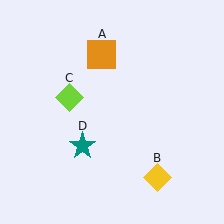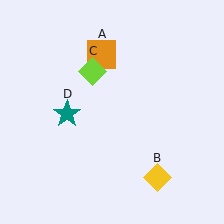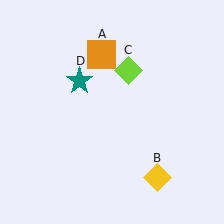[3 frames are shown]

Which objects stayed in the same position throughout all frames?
Orange square (object A) and yellow diamond (object B) remained stationary.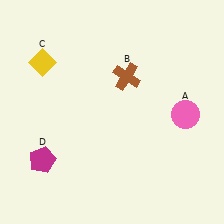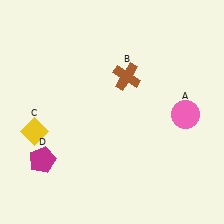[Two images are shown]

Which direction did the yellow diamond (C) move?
The yellow diamond (C) moved down.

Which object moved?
The yellow diamond (C) moved down.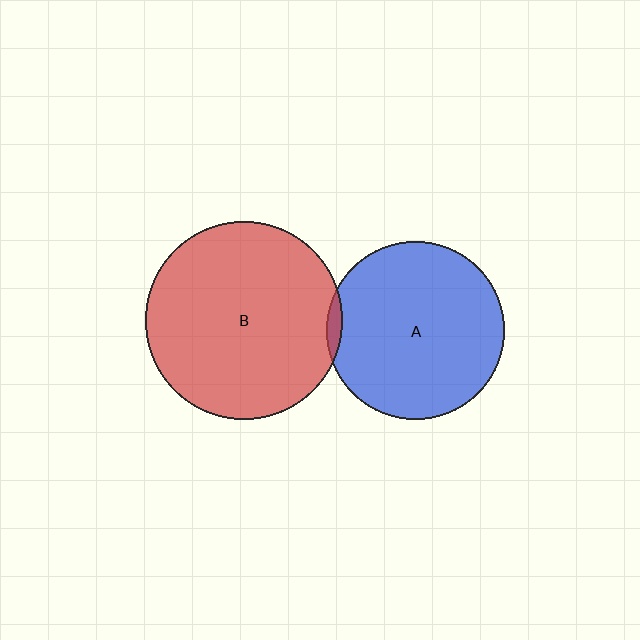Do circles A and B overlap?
Yes.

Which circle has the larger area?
Circle B (red).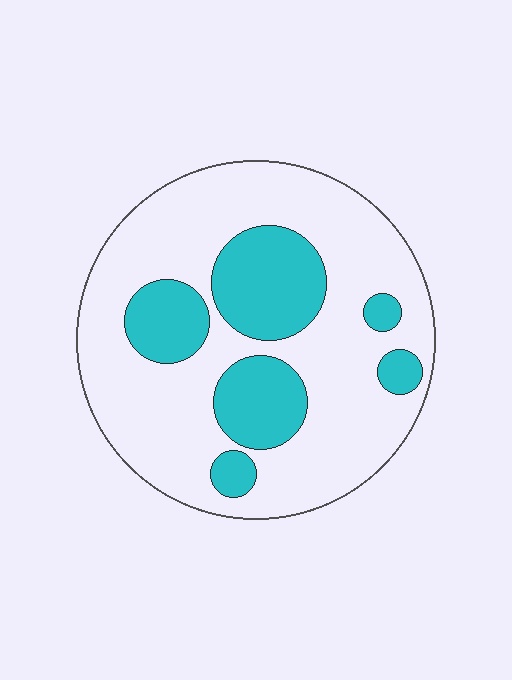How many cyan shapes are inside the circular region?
6.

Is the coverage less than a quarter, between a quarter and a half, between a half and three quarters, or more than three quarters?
Between a quarter and a half.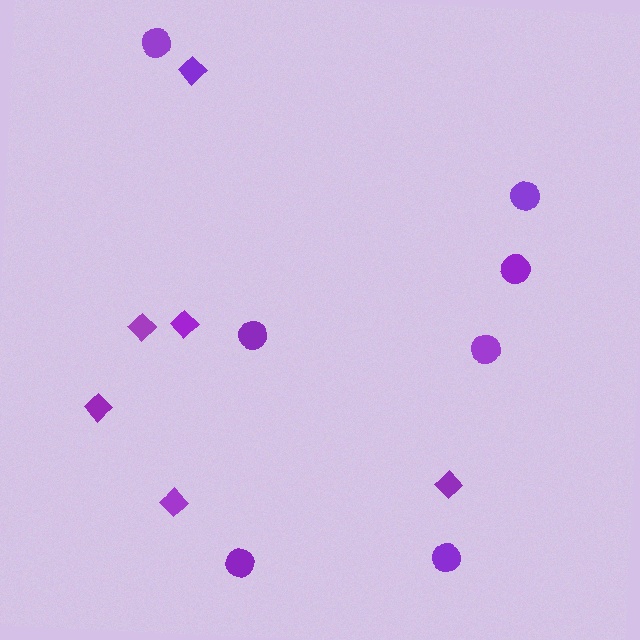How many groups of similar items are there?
There are 2 groups: one group of diamonds (6) and one group of circles (7).